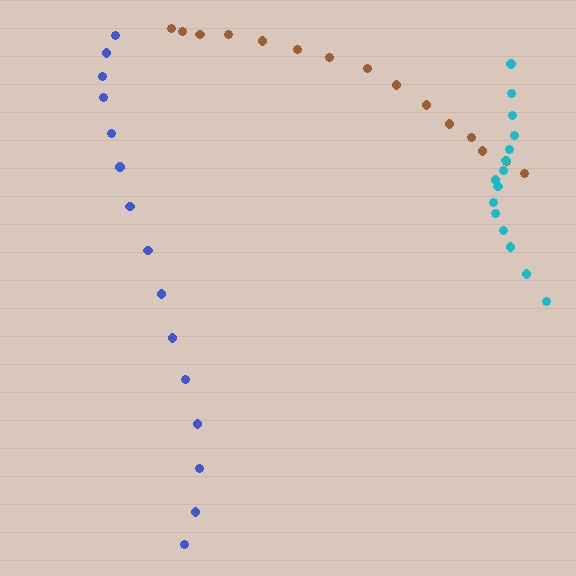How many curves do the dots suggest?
There are 3 distinct paths.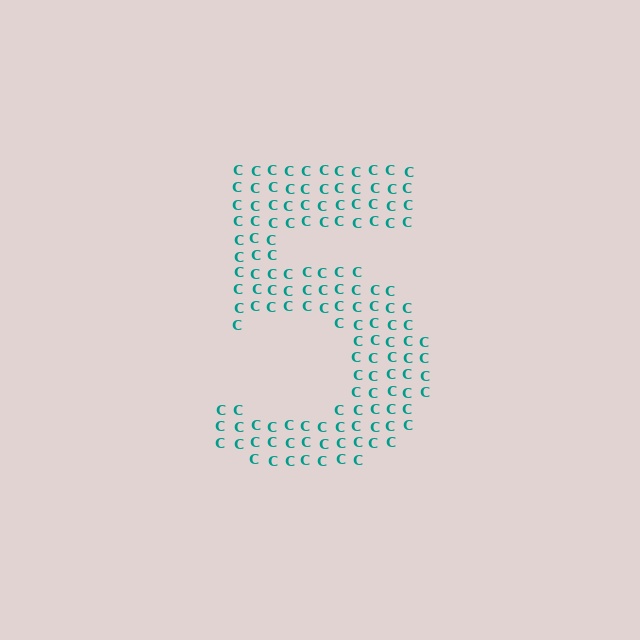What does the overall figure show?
The overall figure shows the digit 5.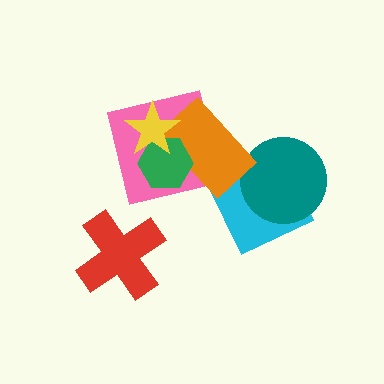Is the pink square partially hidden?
Yes, it is partially covered by another shape.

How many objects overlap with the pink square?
3 objects overlap with the pink square.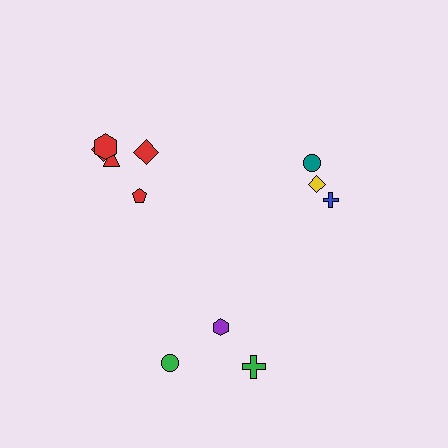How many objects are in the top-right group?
There are 3 objects.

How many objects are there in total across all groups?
There are 11 objects.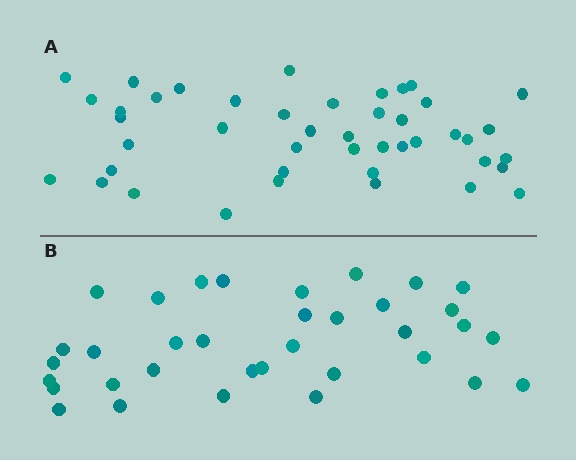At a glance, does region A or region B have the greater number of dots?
Region A (the top region) has more dots.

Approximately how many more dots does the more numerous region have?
Region A has roughly 8 or so more dots than region B.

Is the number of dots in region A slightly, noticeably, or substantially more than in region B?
Region A has noticeably more, but not dramatically so. The ratio is roughly 1.3 to 1.